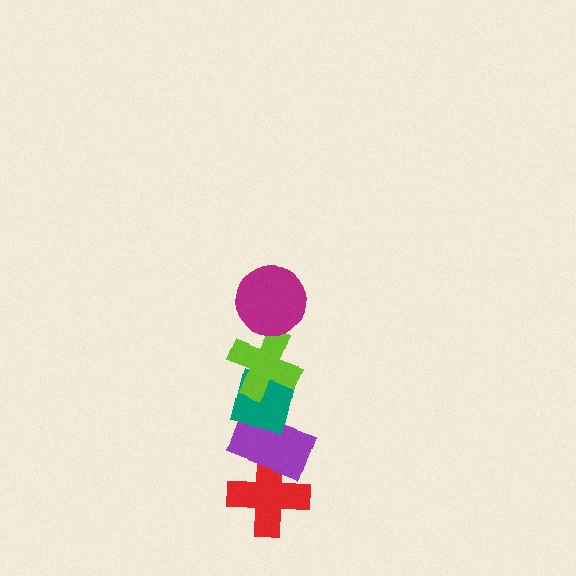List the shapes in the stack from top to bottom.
From top to bottom: the magenta circle, the lime cross, the teal square, the purple rectangle, the red cross.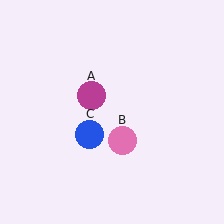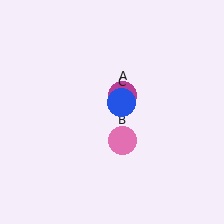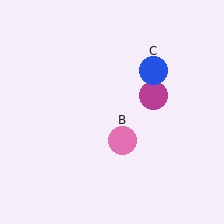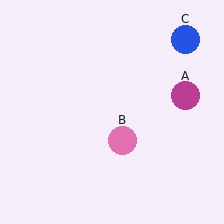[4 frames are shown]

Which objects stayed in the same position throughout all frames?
Pink circle (object B) remained stationary.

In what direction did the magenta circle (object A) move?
The magenta circle (object A) moved right.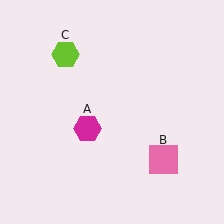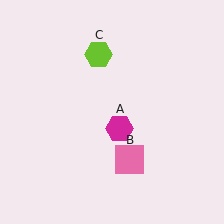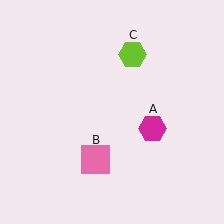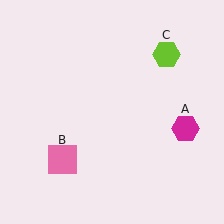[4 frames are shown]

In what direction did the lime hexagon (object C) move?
The lime hexagon (object C) moved right.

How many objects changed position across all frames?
3 objects changed position: magenta hexagon (object A), pink square (object B), lime hexagon (object C).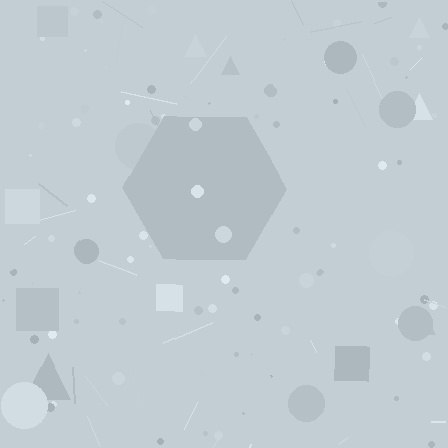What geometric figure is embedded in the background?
A hexagon is embedded in the background.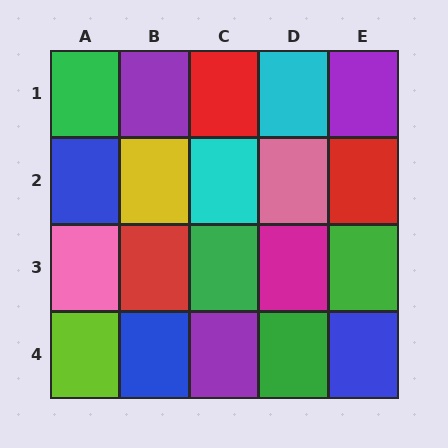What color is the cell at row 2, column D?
Pink.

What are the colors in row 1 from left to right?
Green, purple, red, cyan, purple.